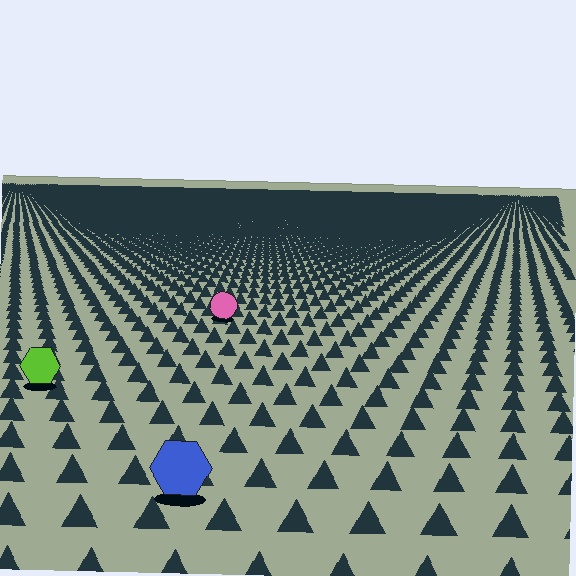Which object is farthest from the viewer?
The pink circle is farthest from the viewer. It appears smaller and the ground texture around it is denser.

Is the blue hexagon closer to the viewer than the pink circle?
Yes. The blue hexagon is closer — you can tell from the texture gradient: the ground texture is coarser near it.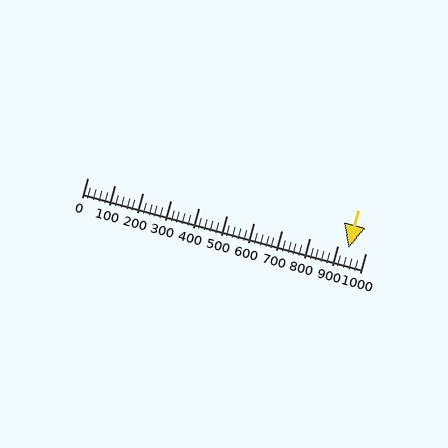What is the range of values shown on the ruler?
The ruler shows values from 0 to 1000.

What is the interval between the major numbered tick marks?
The major tick marks are spaced 100 units apart.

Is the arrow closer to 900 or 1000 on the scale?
The arrow is closer to 900.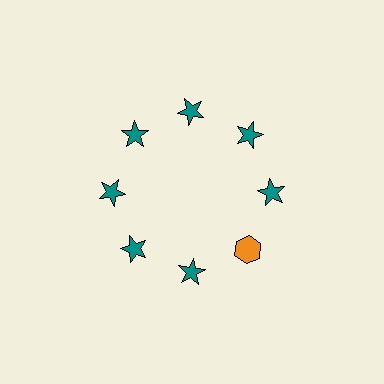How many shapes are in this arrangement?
There are 8 shapes arranged in a ring pattern.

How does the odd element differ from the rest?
It differs in both color (orange instead of teal) and shape (hexagon instead of star).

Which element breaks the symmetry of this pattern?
The orange hexagon at roughly the 4 o'clock position breaks the symmetry. All other shapes are teal stars.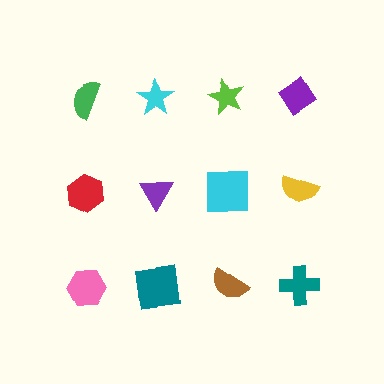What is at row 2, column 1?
A red hexagon.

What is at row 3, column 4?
A teal cross.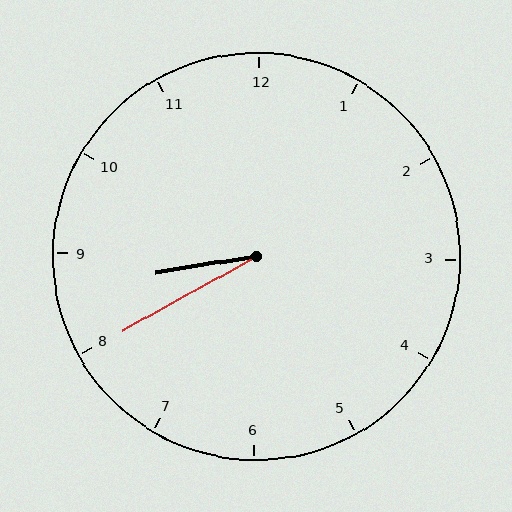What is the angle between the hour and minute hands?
Approximately 20 degrees.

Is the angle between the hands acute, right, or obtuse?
It is acute.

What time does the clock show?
8:40.